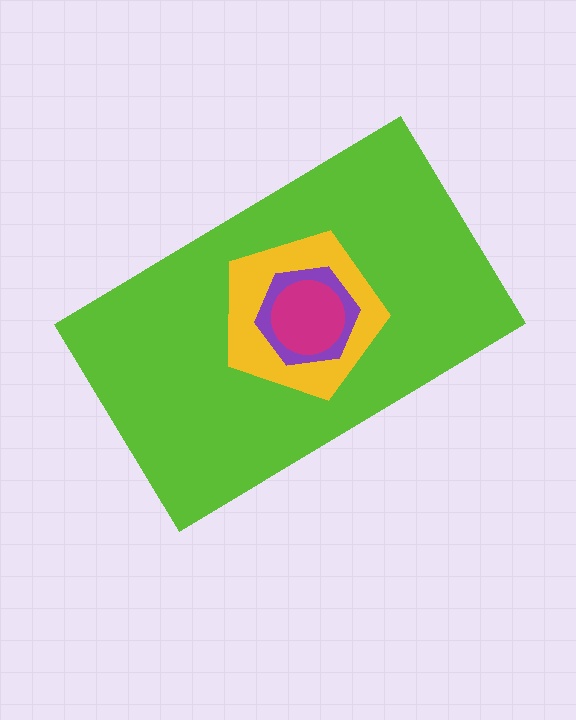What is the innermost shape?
The magenta circle.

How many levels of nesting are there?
4.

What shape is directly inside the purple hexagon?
The magenta circle.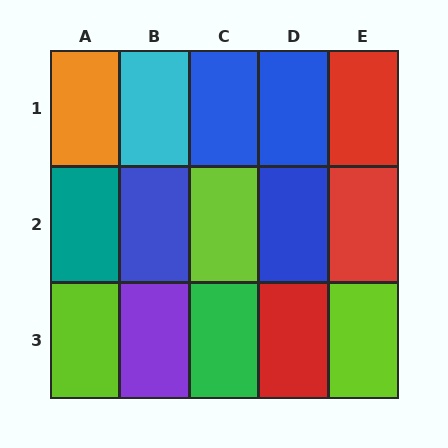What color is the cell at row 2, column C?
Lime.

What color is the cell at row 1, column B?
Cyan.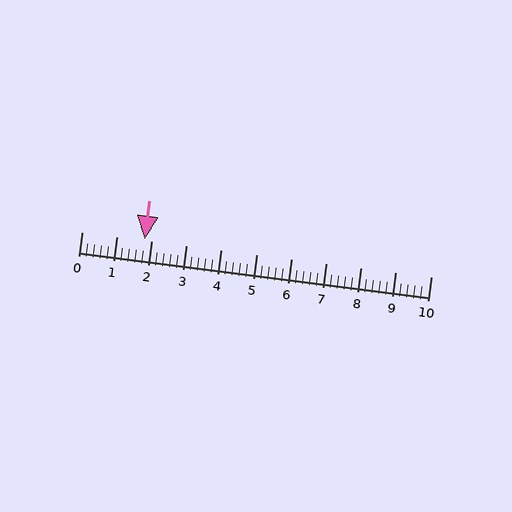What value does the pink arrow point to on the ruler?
The pink arrow points to approximately 1.8.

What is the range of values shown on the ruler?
The ruler shows values from 0 to 10.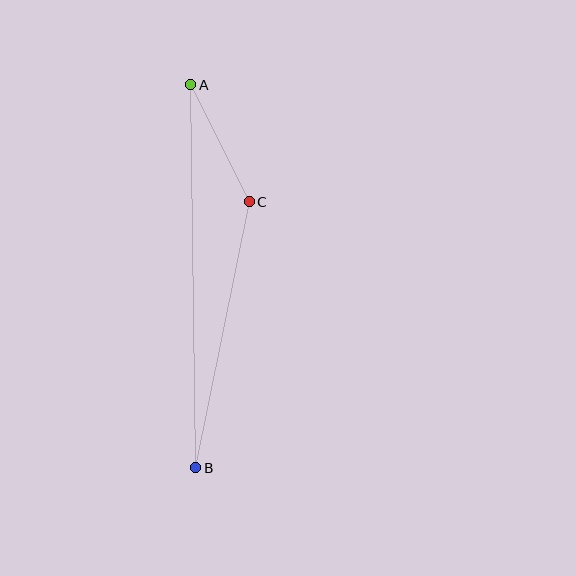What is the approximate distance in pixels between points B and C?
The distance between B and C is approximately 272 pixels.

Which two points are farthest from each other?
Points A and B are farthest from each other.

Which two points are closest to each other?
Points A and C are closest to each other.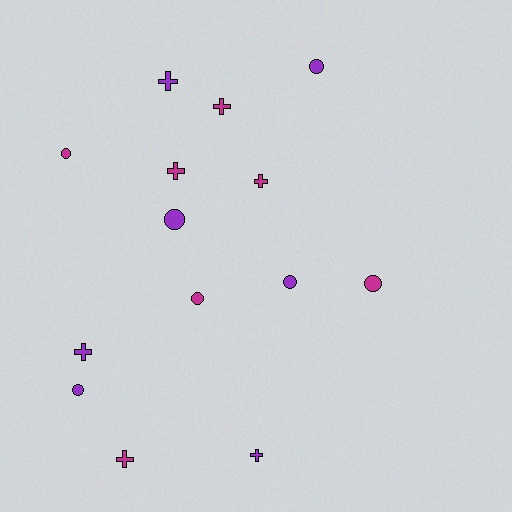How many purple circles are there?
There are 4 purple circles.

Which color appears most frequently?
Magenta, with 7 objects.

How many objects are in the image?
There are 14 objects.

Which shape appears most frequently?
Circle, with 7 objects.